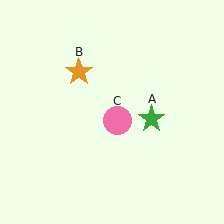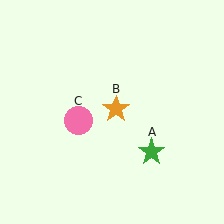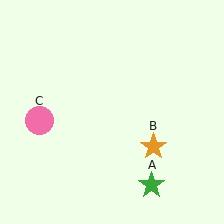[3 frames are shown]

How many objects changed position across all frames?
3 objects changed position: green star (object A), orange star (object B), pink circle (object C).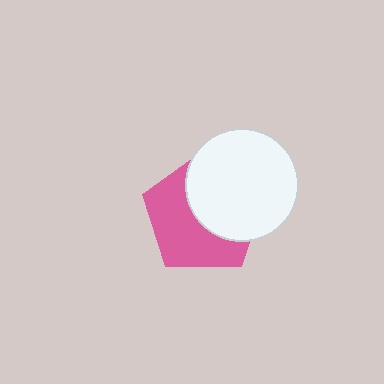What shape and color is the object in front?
The object in front is a white circle.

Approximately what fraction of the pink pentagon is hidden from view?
Roughly 48% of the pink pentagon is hidden behind the white circle.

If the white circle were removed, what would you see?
You would see the complete pink pentagon.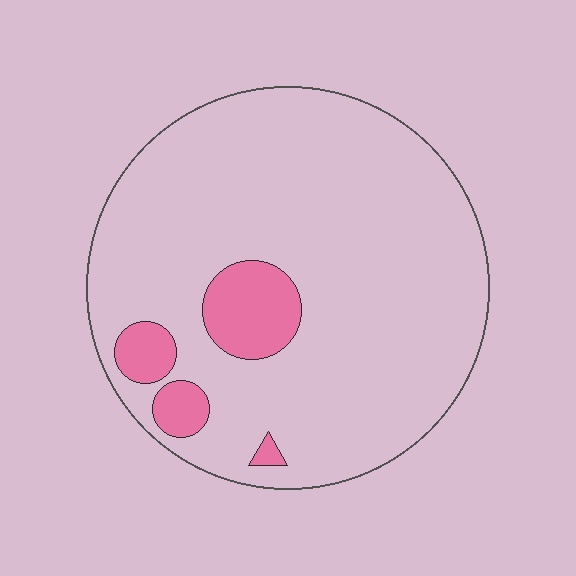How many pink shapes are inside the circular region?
4.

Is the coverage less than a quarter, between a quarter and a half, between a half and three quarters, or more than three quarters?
Less than a quarter.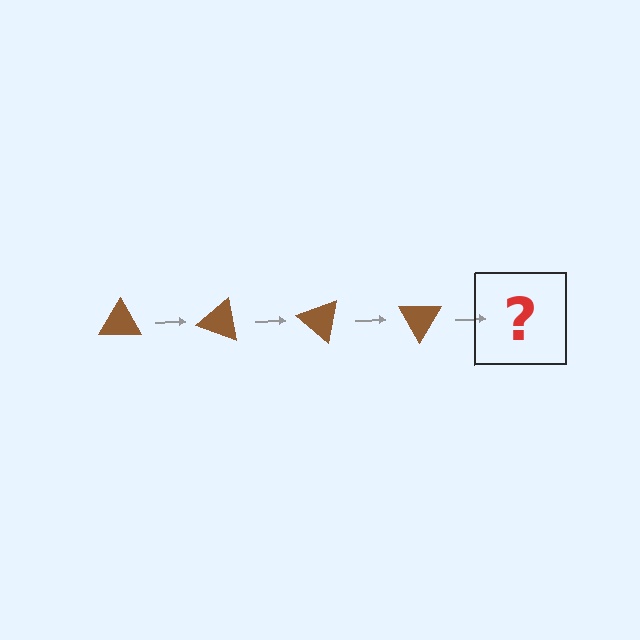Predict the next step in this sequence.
The next step is a brown triangle rotated 80 degrees.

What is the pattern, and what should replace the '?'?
The pattern is that the triangle rotates 20 degrees each step. The '?' should be a brown triangle rotated 80 degrees.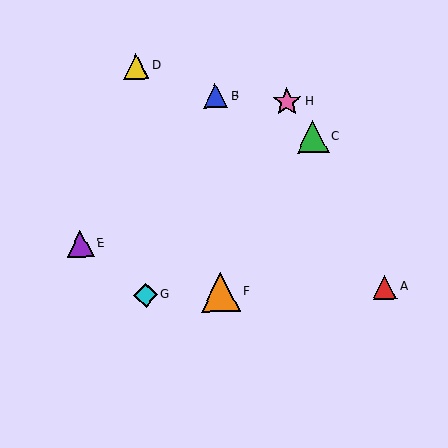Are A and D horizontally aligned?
No, A is at y≈287 and D is at y≈66.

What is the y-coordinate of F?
Object F is at y≈292.